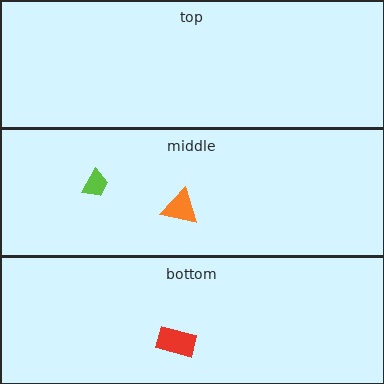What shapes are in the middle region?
The lime trapezoid, the orange triangle.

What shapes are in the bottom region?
The red rectangle.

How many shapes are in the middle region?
2.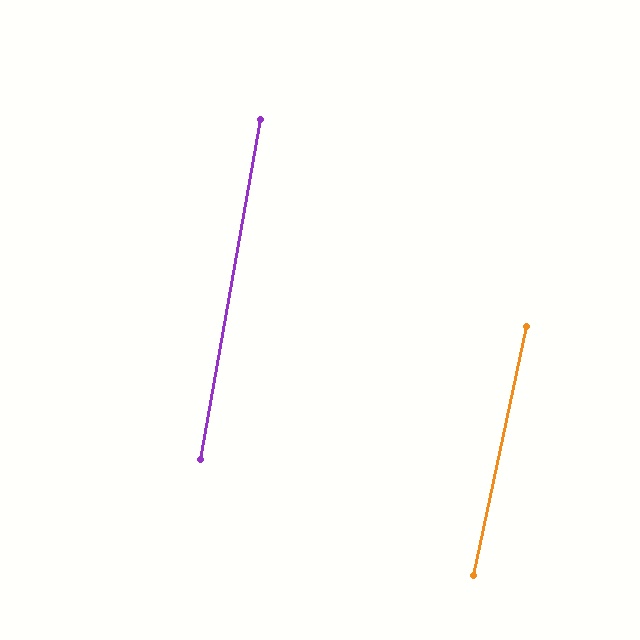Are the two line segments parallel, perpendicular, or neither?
Parallel — their directions differ by only 1.9°.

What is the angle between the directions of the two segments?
Approximately 2 degrees.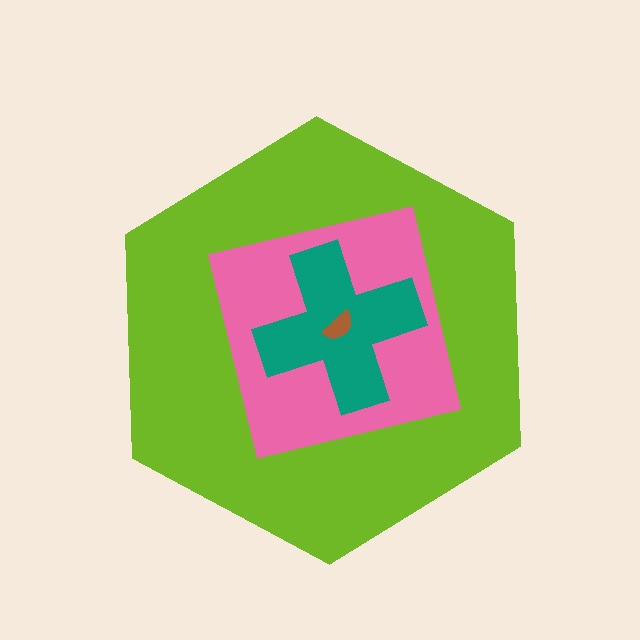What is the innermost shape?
The brown semicircle.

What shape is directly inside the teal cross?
The brown semicircle.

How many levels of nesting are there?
4.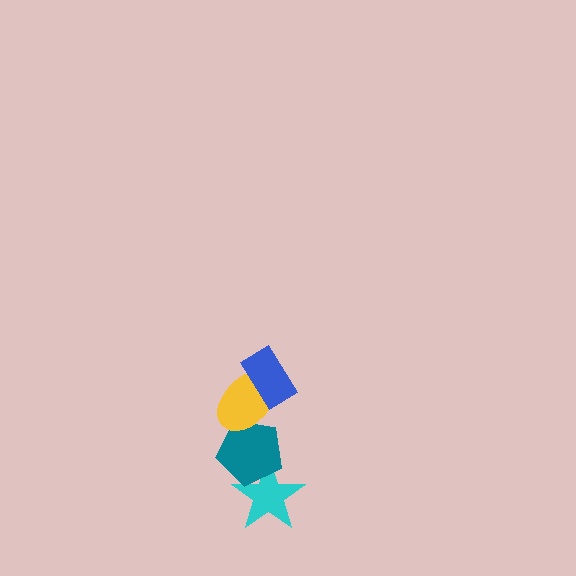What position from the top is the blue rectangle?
The blue rectangle is 1st from the top.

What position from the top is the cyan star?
The cyan star is 4th from the top.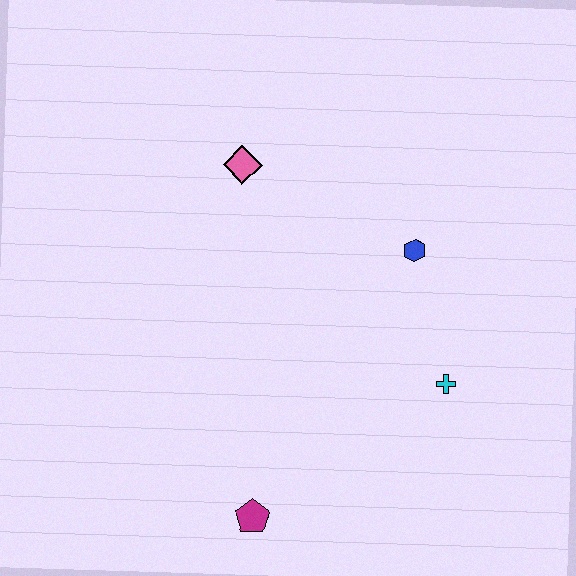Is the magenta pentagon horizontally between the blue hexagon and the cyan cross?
No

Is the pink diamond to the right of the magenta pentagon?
No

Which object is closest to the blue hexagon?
The cyan cross is closest to the blue hexagon.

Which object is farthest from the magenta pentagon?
The pink diamond is farthest from the magenta pentagon.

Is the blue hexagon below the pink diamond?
Yes